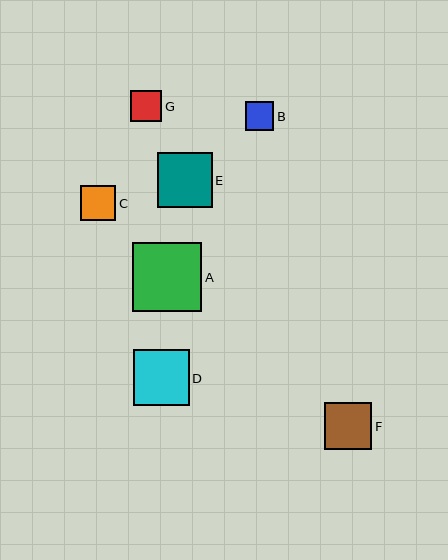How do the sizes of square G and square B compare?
Square G and square B are approximately the same size.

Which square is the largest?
Square A is the largest with a size of approximately 69 pixels.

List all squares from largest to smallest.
From largest to smallest: A, D, E, F, C, G, B.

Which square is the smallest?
Square B is the smallest with a size of approximately 28 pixels.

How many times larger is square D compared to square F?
Square D is approximately 1.2 times the size of square F.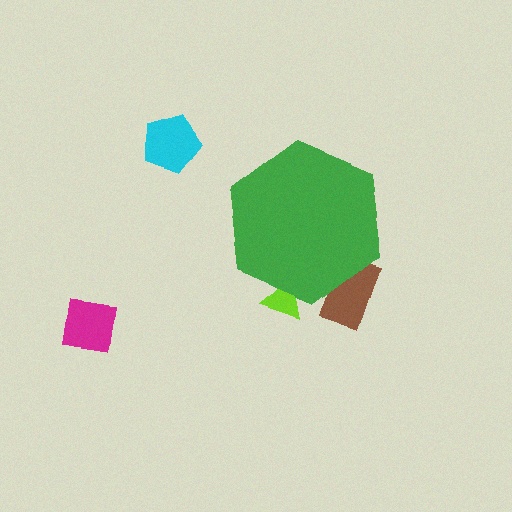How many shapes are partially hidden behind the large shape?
2 shapes are partially hidden.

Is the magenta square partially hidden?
No, the magenta square is fully visible.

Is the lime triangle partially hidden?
Yes, the lime triangle is partially hidden behind the green hexagon.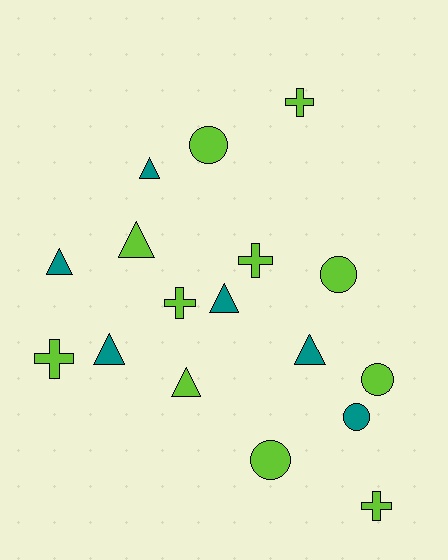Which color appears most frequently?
Lime, with 11 objects.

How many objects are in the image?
There are 17 objects.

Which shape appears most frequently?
Triangle, with 7 objects.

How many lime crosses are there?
There are 5 lime crosses.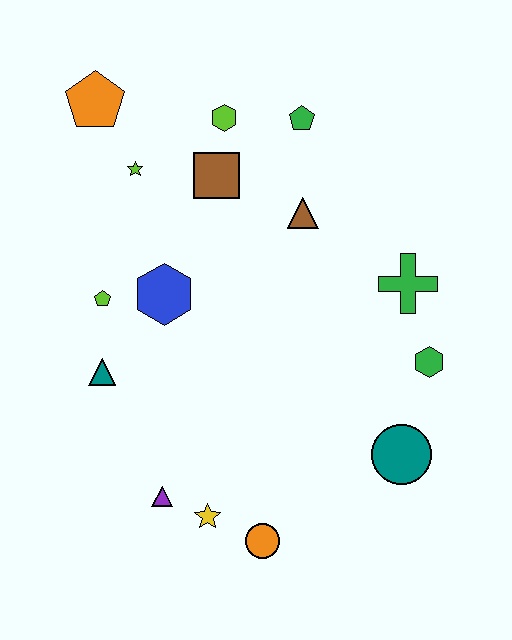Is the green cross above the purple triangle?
Yes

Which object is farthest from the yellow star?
The orange pentagon is farthest from the yellow star.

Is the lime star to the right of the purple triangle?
No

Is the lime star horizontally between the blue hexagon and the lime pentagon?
Yes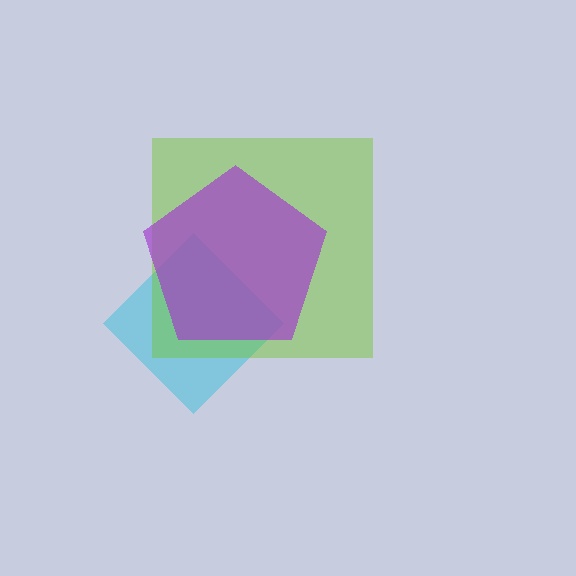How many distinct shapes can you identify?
There are 3 distinct shapes: a cyan diamond, a lime square, a purple pentagon.